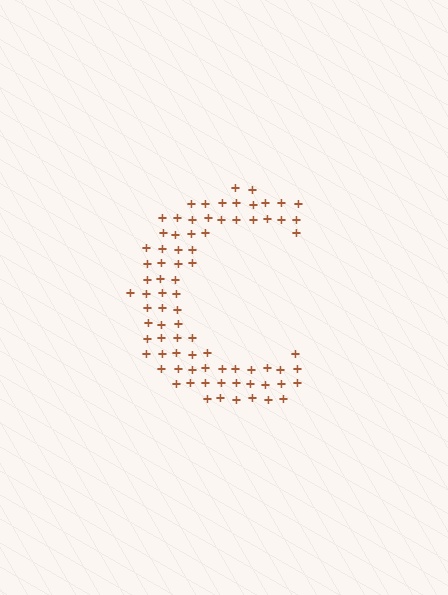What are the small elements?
The small elements are plus signs.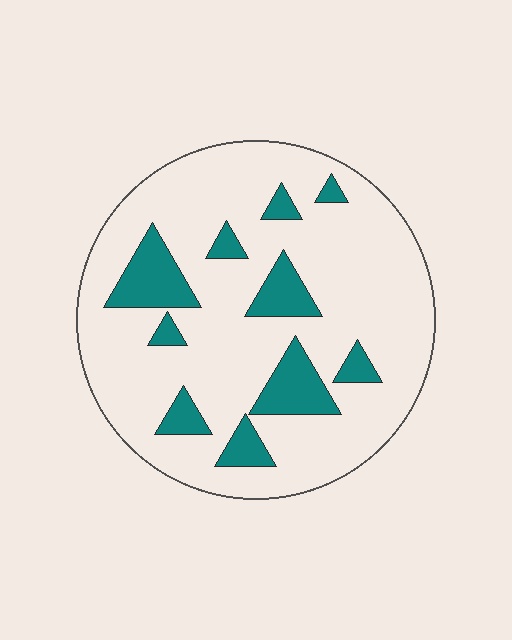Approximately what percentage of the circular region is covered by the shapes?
Approximately 20%.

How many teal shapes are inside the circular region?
10.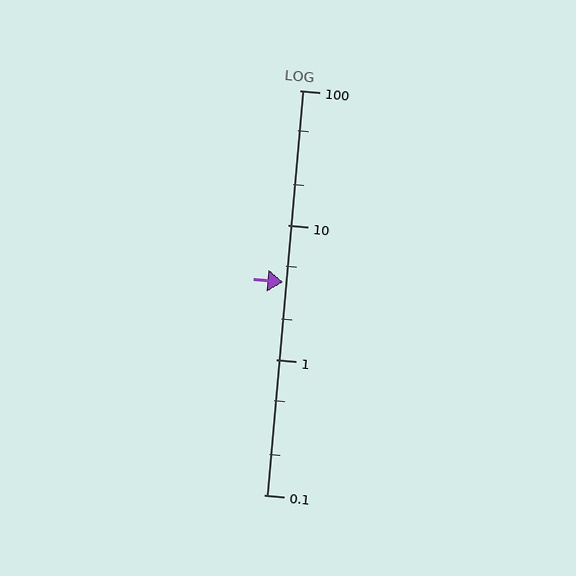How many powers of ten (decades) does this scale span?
The scale spans 3 decades, from 0.1 to 100.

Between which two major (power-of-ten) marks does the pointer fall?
The pointer is between 1 and 10.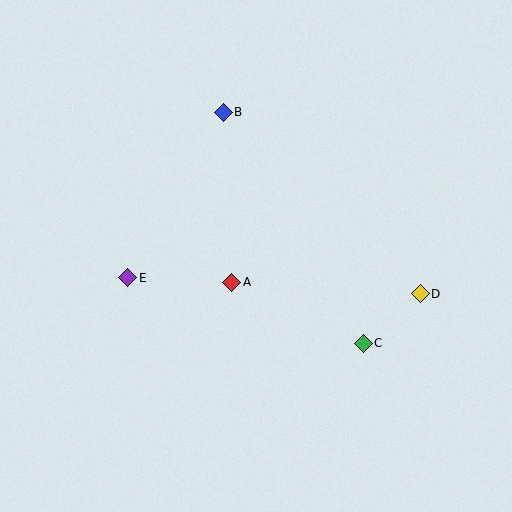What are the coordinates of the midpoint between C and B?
The midpoint between C and B is at (293, 227).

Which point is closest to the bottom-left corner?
Point E is closest to the bottom-left corner.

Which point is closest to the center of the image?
Point A at (232, 282) is closest to the center.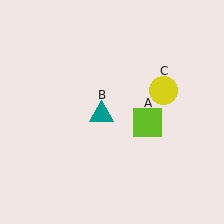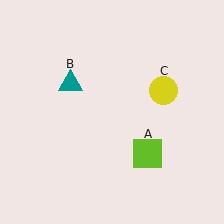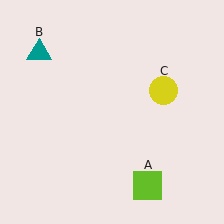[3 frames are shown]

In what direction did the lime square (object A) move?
The lime square (object A) moved down.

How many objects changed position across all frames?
2 objects changed position: lime square (object A), teal triangle (object B).